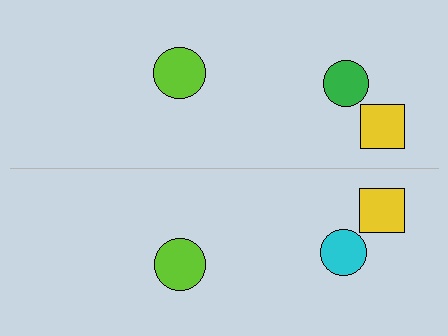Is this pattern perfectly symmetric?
No, the pattern is not perfectly symmetric. The cyan circle on the bottom side breaks the symmetry — its mirror counterpart is green.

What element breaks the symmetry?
The cyan circle on the bottom side breaks the symmetry — its mirror counterpart is green.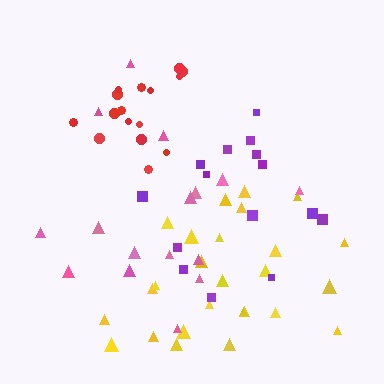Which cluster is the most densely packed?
Red.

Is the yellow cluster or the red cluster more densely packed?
Red.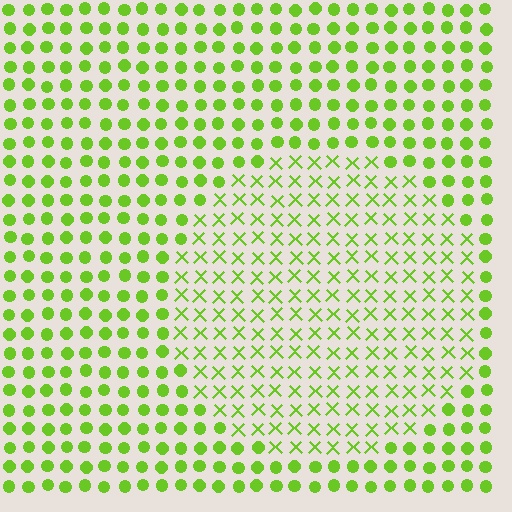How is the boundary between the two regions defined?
The boundary is defined by a change in element shape: X marks inside vs. circles outside. All elements share the same color and spacing.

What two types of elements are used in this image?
The image uses X marks inside the circle region and circles outside it.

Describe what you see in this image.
The image is filled with small lime elements arranged in a uniform grid. A circle-shaped region contains X marks, while the surrounding area contains circles. The boundary is defined purely by the change in element shape.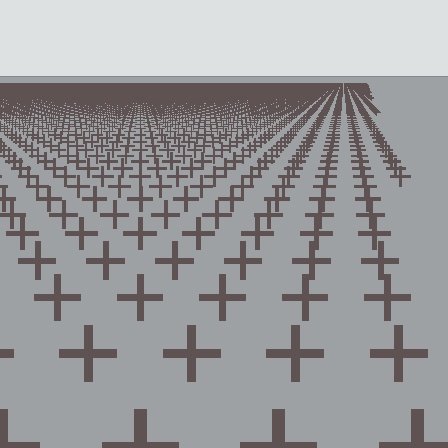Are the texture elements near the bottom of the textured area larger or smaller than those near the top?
Larger. Near the bottom, elements are closer to the viewer and appear at a bigger on-screen size.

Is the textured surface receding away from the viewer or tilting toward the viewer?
The surface is receding away from the viewer. Texture elements get smaller and denser toward the top.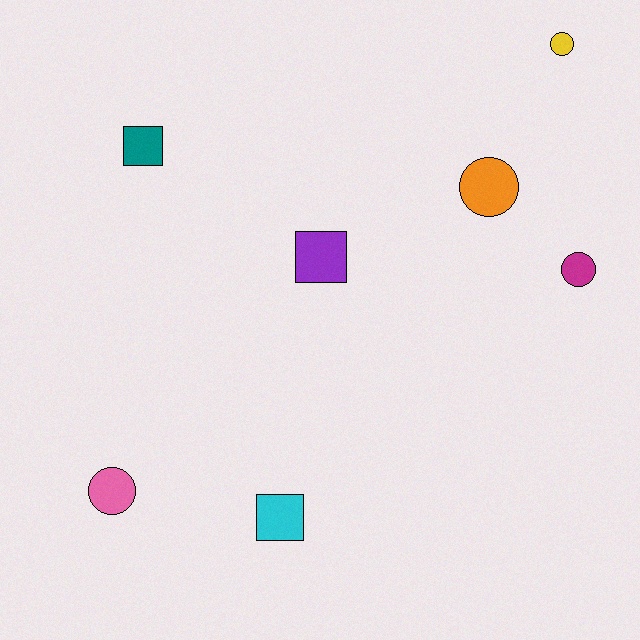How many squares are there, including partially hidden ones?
There are 3 squares.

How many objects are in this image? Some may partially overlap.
There are 7 objects.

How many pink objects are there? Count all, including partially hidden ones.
There is 1 pink object.